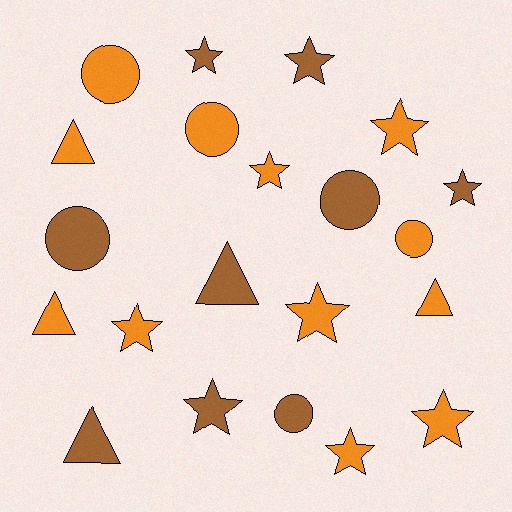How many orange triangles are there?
There are 3 orange triangles.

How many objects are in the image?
There are 21 objects.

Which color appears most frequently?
Orange, with 12 objects.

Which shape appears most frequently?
Star, with 10 objects.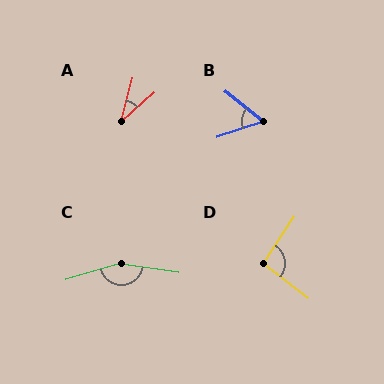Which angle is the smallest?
A, at approximately 35 degrees.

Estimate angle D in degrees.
Approximately 94 degrees.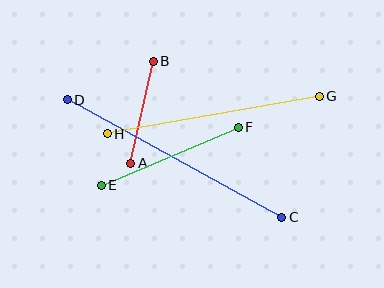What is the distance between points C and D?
The distance is approximately 245 pixels.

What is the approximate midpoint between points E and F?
The midpoint is at approximately (170, 156) pixels.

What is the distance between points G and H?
The distance is approximately 215 pixels.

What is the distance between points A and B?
The distance is approximately 104 pixels.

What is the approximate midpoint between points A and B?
The midpoint is at approximately (142, 112) pixels.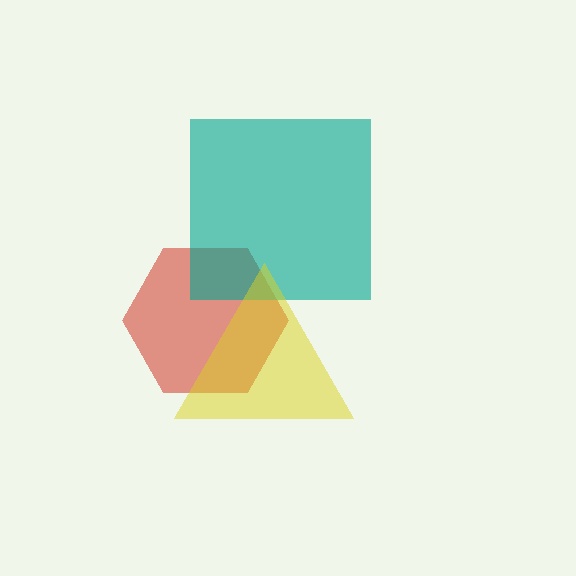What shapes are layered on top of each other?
The layered shapes are: a red hexagon, a teal square, a yellow triangle.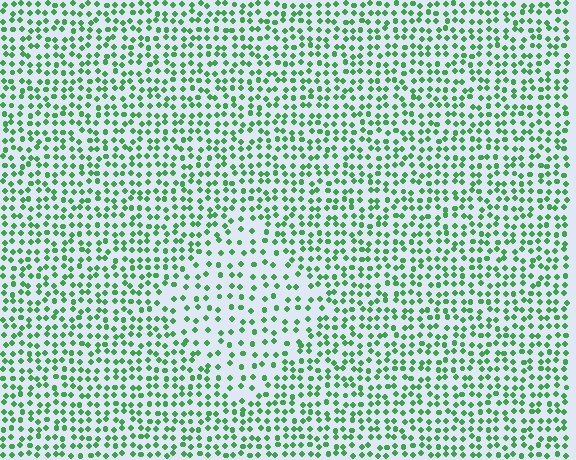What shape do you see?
I see a diamond.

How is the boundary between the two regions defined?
The boundary is defined by a change in element density (approximately 1.7x ratio). All elements are the same color, size, and shape.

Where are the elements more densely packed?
The elements are more densely packed outside the diamond boundary.